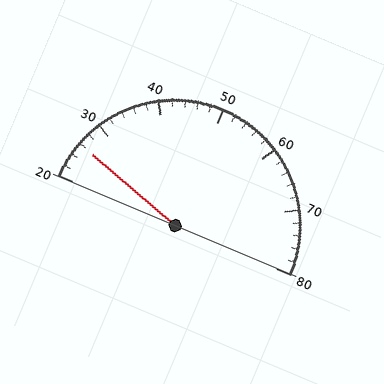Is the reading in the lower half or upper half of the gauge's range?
The reading is in the lower half of the range (20 to 80).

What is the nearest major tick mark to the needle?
The nearest major tick mark is 30.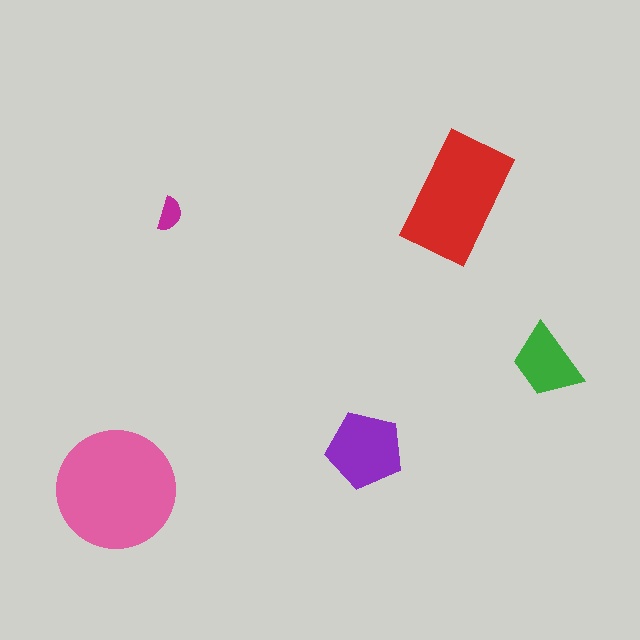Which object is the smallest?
The magenta semicircle.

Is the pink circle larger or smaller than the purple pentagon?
Larger.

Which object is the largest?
The pink circle.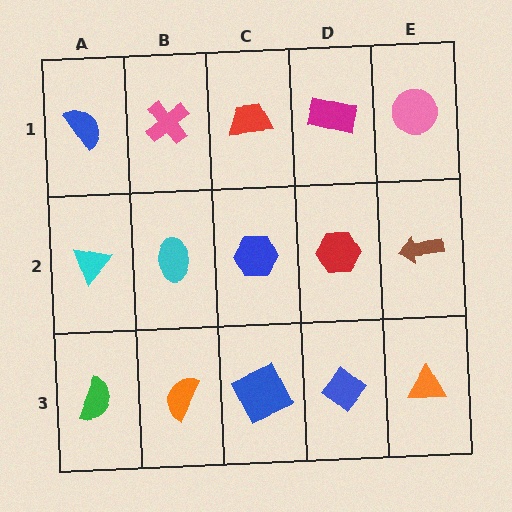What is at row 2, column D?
A red hexagon.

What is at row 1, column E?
A pink circle.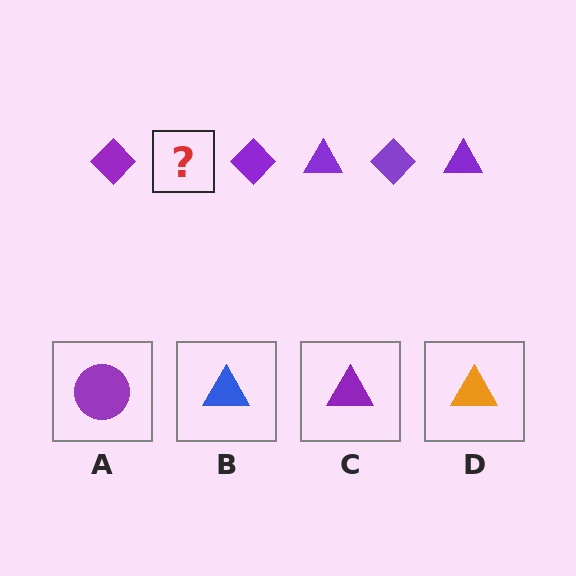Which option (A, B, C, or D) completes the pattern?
C.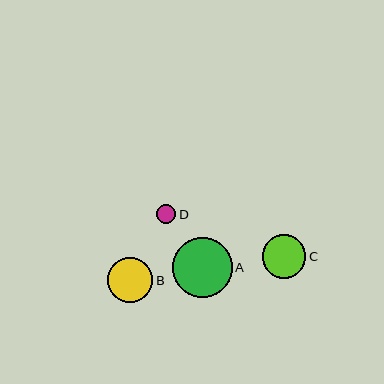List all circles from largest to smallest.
From largest to smallest: A, B, C, D.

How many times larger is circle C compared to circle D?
Circle C is approximately 2.3 times the size of circle D.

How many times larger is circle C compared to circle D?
Circle C is approximately 2.3 times the size of circle D.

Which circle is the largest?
Circle A is the largest with a size of approximately 60 pixels.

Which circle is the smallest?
Circle D is the smallest with a size of approximately 19 pixels.